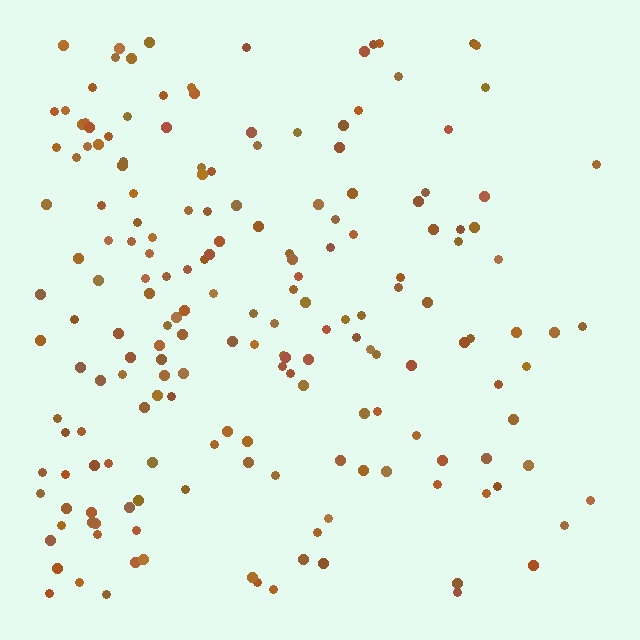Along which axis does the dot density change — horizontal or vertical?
Horizontal.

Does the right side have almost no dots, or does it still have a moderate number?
Still a moderate number, just noticeably fewer than the left.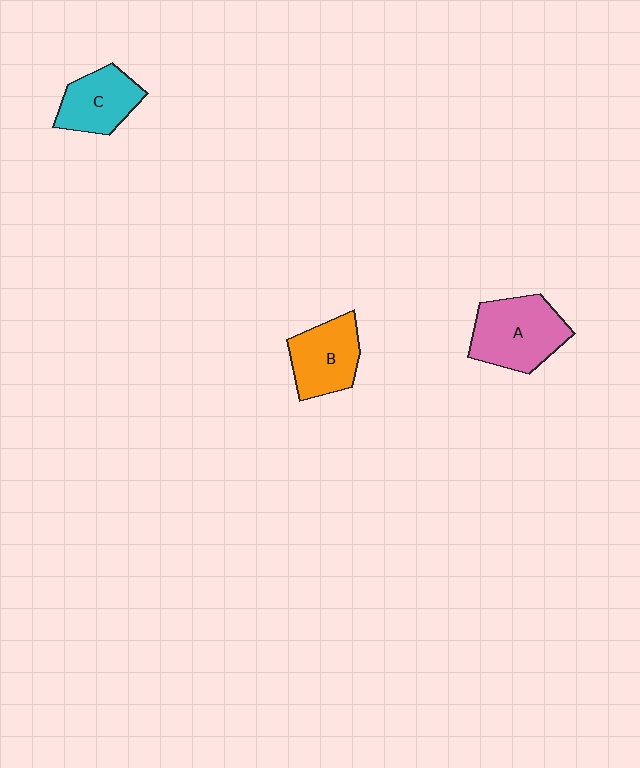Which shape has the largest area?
Shape A (pink).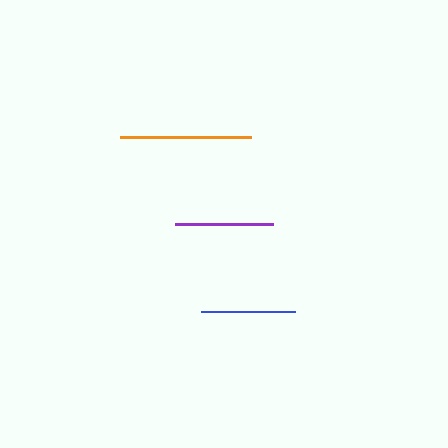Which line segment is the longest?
The orange line is the longest at approximately 131 pixels.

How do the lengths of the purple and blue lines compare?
The purple and blue lines are approximately the same length.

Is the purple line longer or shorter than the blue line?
The purple line is longer than the blue line.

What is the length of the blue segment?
The blue segment is approximately 94 pixels long.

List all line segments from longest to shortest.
From longest to shortest: orange, purple, blue.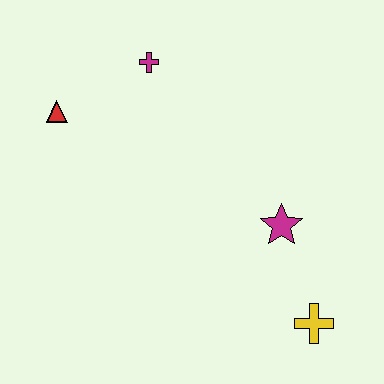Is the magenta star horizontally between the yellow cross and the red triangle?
Yes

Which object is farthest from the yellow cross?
The red triangle is farthest from the yellow cross.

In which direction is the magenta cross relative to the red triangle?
The magenta cross is to the right of the red triangle.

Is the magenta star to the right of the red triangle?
Yes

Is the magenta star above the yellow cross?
Yes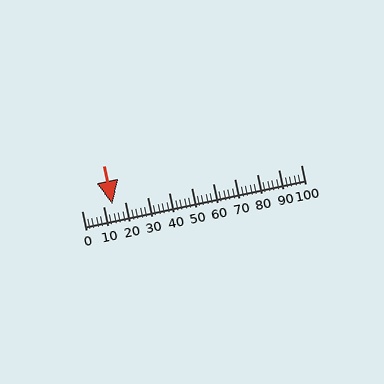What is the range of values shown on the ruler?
The ruler shows values from 0 to 100.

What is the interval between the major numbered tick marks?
The major tick marks are spaced 10 units apart.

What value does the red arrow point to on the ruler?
The red arrow points to approximately 14.